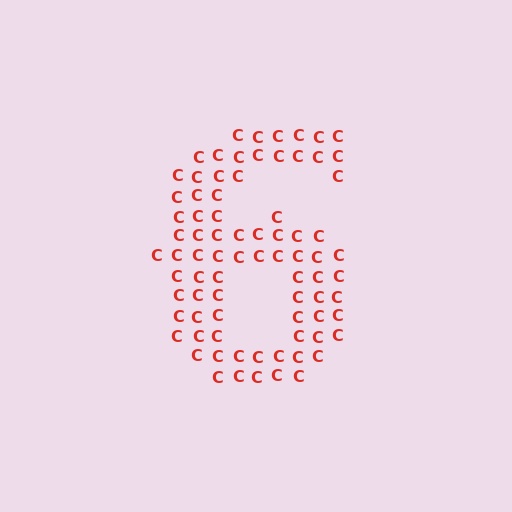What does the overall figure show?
The overall figure shows the digit 6.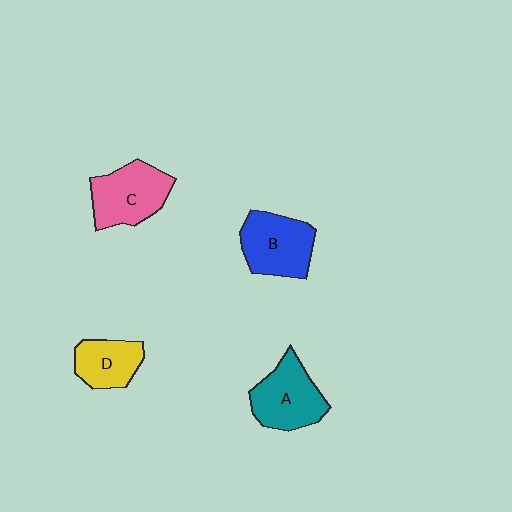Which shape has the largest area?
Shape C (pink).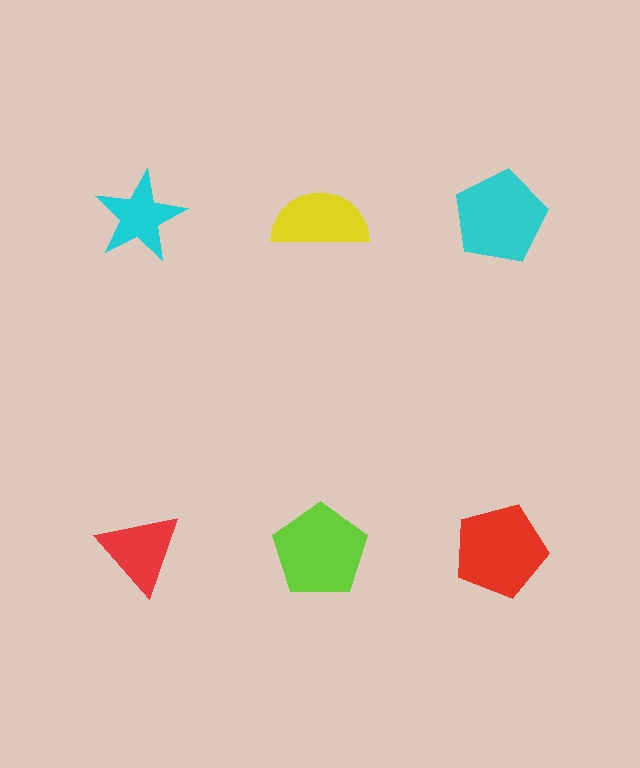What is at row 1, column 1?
A cyan star.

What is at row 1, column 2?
A yellow semicircle.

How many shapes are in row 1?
3 shapes.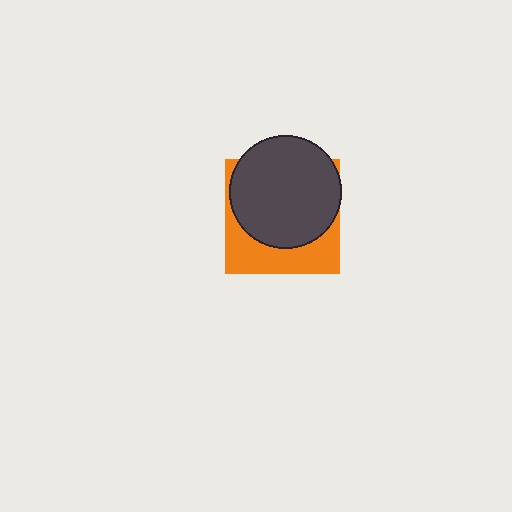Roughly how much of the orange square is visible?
A small part of it is visible (roughly 35%).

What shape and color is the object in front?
The object in front is a dark gray circle.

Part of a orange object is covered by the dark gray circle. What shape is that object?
It is a square.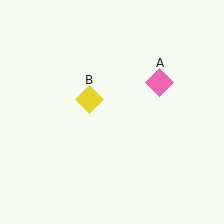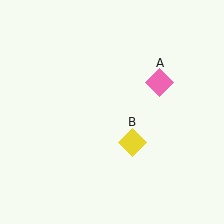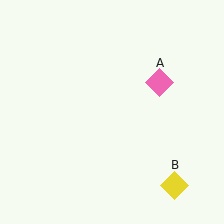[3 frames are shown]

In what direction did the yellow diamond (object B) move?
The yellow diamond (object B) moved down and to the right.